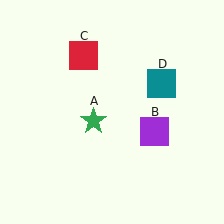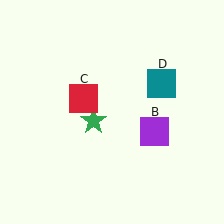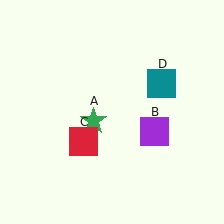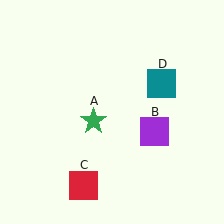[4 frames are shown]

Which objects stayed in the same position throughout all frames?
Green star (object A) and purple square (object B) and teal square (object D) remained stationary.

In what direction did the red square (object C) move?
The red square (object C) moved down.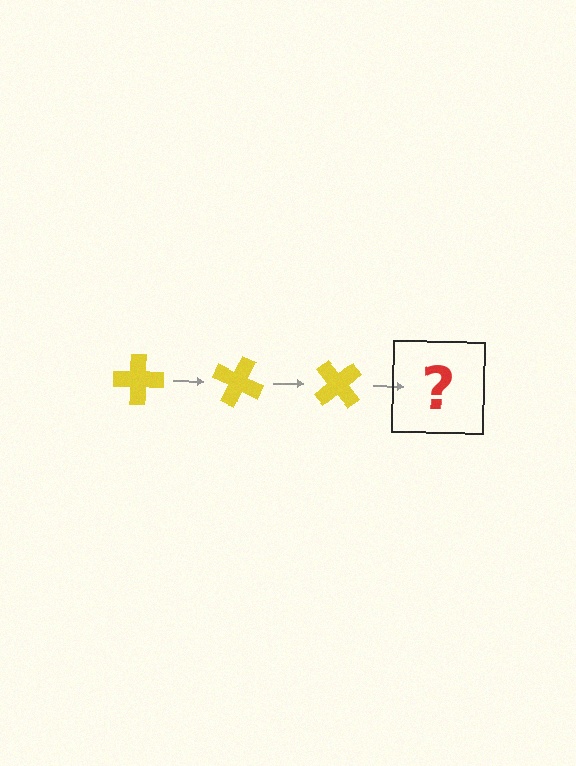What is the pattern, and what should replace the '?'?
The pattern is that the cross rotates 25 degrees each step. The '?' should be a yellow cross rotated 75 degrees.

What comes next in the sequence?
The next element should be a yellow cross rotated 75 degrees.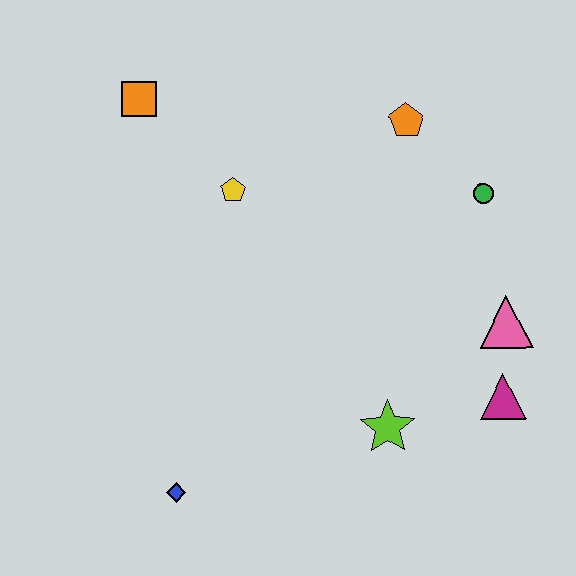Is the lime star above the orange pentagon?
No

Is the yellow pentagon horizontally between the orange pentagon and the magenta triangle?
No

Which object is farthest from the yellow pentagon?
The magenta triangle is farthest from the yellow pentagon.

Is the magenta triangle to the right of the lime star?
Yes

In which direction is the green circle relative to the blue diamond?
The green circle is to the right of the blue diamond.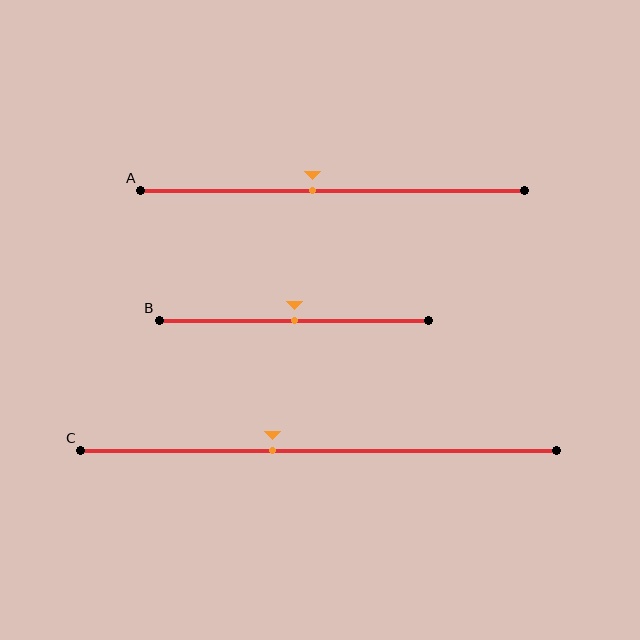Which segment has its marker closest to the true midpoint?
Segment B has its marker closest to the true midpoint.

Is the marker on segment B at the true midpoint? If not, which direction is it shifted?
Yes, the marker on segment B is at the true midpoint.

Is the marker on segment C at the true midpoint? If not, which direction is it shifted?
No, the marker on segment C is shifted to the left by about 10% of the segment length.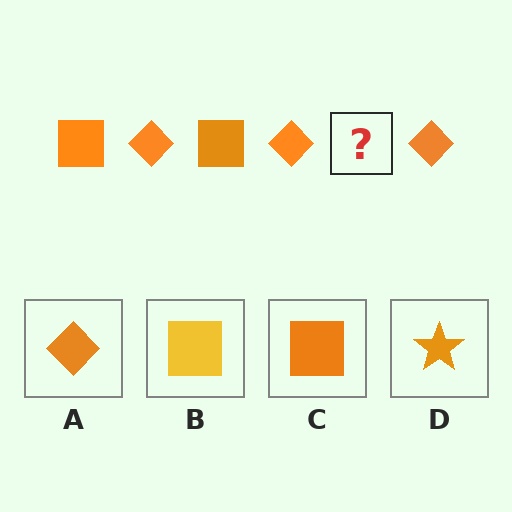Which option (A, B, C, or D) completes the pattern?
C.